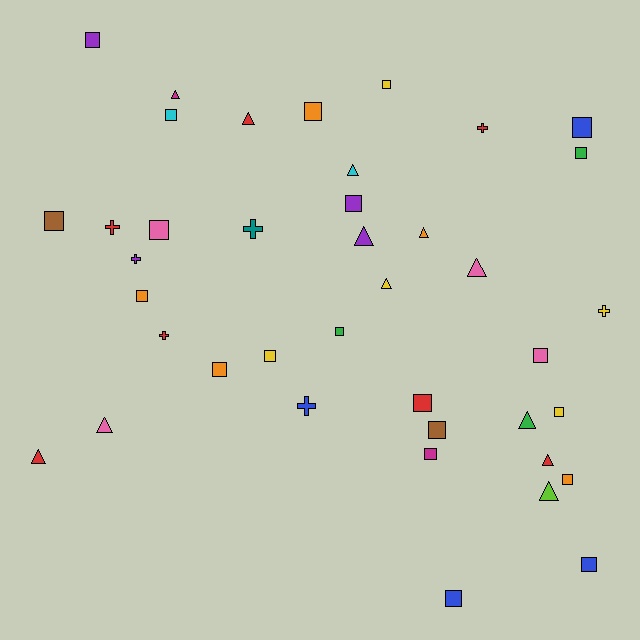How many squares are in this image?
There are 21 squares.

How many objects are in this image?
There are 40 objects.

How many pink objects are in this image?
There are 4 pink objects.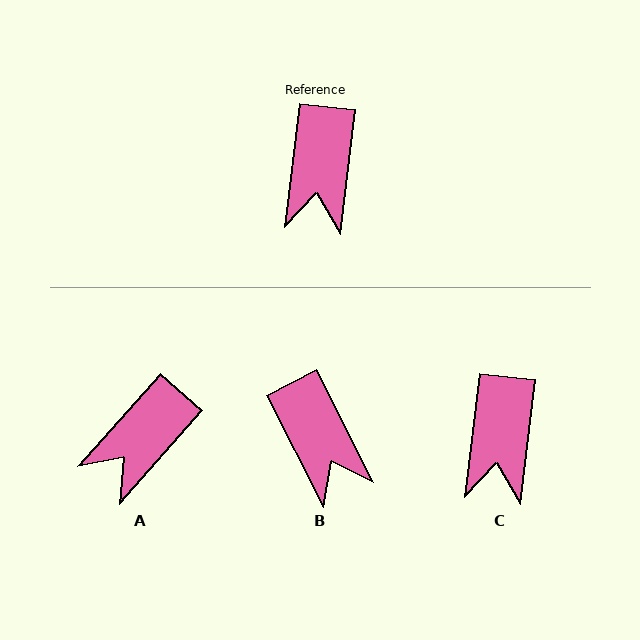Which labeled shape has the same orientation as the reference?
C.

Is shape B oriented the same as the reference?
No, it is off by about 34 degrees.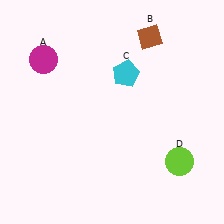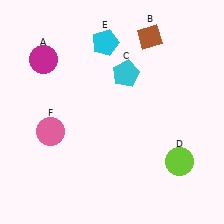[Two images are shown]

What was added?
A cyan pentagon (E), a pink circle (F) were added in Image 2.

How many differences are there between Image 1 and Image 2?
There are 2 differences between the two images.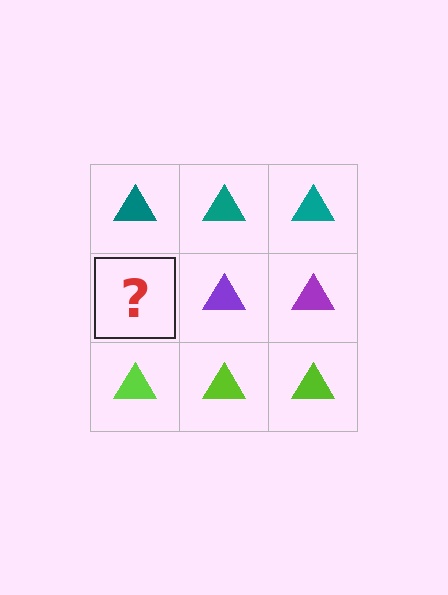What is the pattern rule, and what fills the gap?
The rule is that each row has a consistent color. The gap should be filled with a purple triangle.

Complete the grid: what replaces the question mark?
The question mark should be replaced with a purple triangle.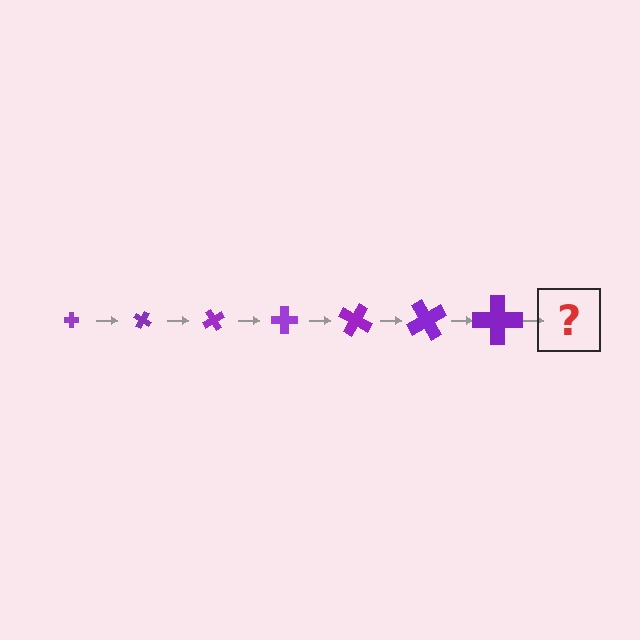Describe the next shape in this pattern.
It should be a cross, larger than the previous one and rotated 210 degrees from the start.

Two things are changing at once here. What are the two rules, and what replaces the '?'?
The two rules are that the cross grows larger each step and it rotates 30 degrees each step. The '?' should be a cross, larger than the previous one and rotated 210 degrees from the start.